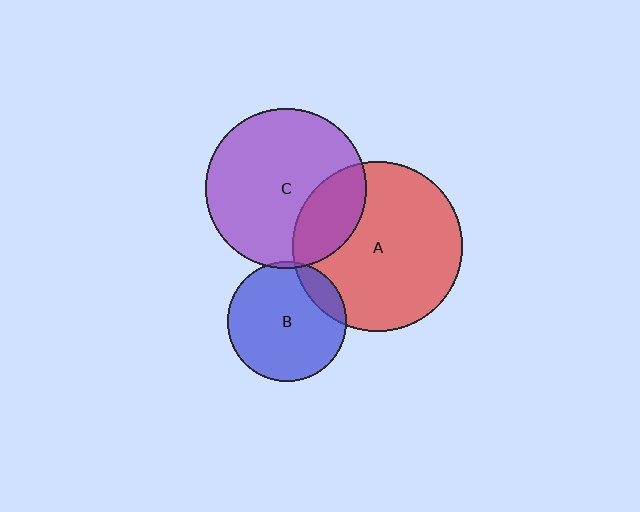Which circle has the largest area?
Circle A (red).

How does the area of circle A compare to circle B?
Approximately 2.0 times.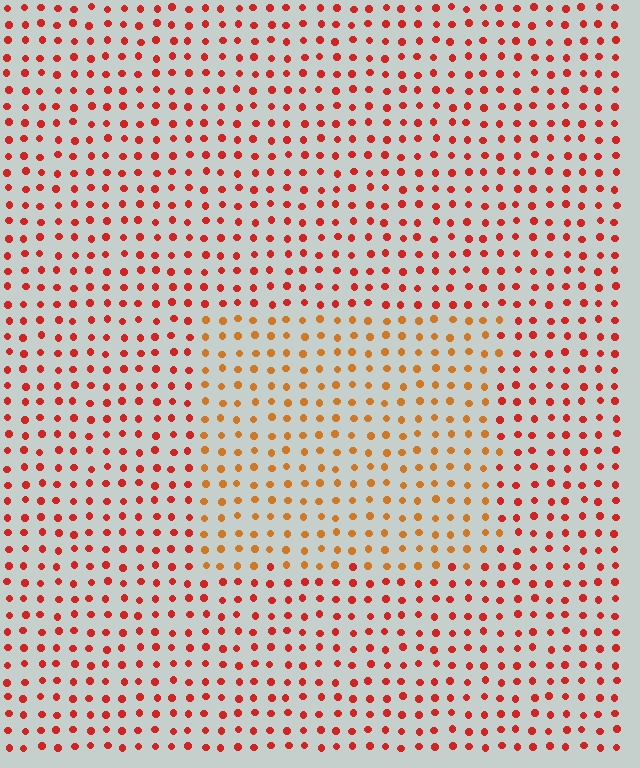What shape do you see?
I see a rectangle.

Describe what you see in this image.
The image is filled with small red elements in a uniform arrangement. A rectangle-shaped region is visible where the elements are tinted to a slightly different hue, forming a subtle color boundary.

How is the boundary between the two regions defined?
The boundary is defined purely by a slight shift in hue (about 29 degrees). Spacing, size, and orientation are identical on both sides.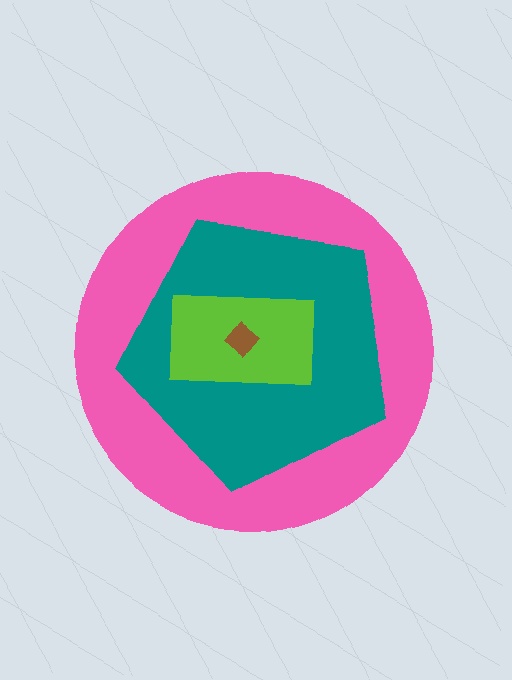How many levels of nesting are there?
4.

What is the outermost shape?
The pink circle.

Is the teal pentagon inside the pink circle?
Yes.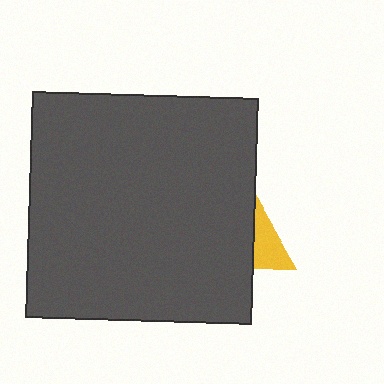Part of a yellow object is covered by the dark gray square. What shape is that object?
It is a triangle.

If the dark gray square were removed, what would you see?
You would see the complete yellow triangle.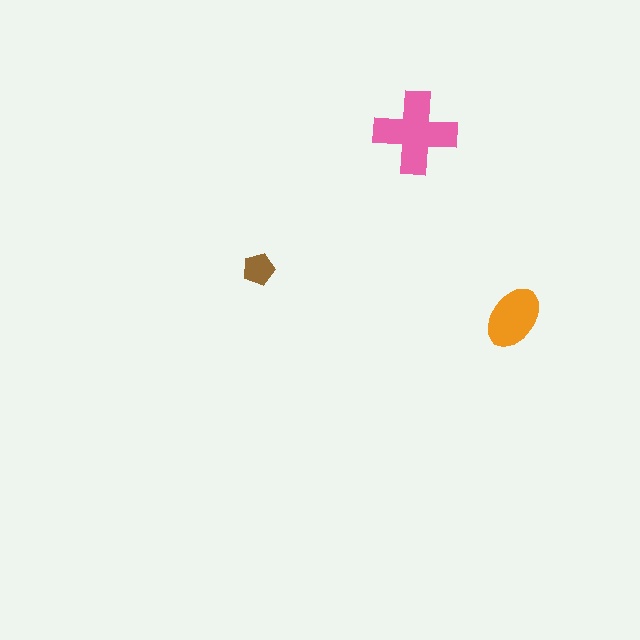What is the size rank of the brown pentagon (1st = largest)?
3rd.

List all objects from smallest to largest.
The brown pentagon, the orange ellipse, the pink cross.